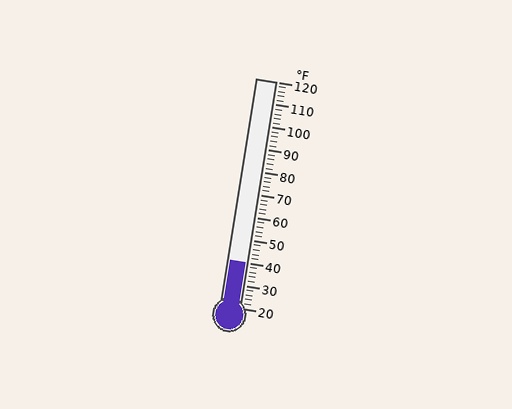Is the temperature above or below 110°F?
The temperature is below 110°F.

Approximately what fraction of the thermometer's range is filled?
The thermometer is filled to approximately 20% of its range.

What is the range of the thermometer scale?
The thermometer scale ranges from 20°F to 120°F.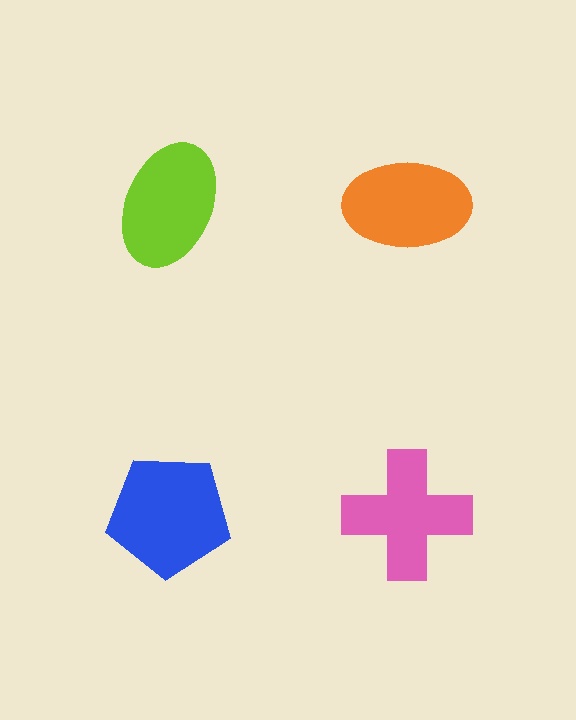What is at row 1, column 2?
An orange ellipse.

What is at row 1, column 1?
A lime ellipse.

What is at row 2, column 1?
A blue pentagon.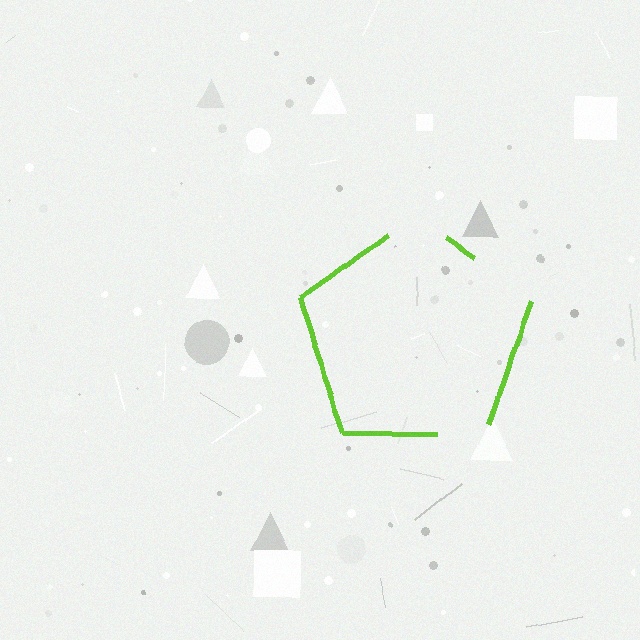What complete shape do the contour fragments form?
The contour fragments form a pentagon.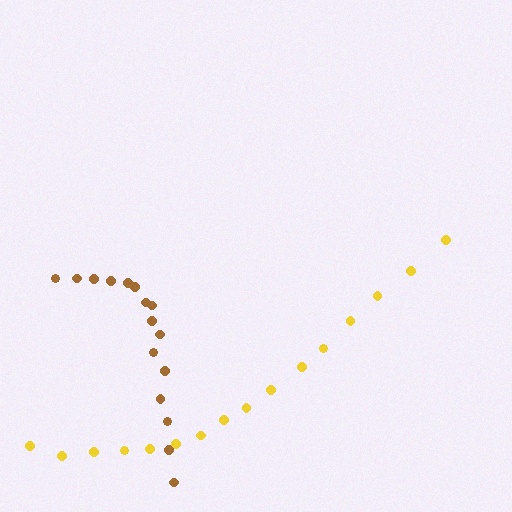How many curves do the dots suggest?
There are 2 distinct paths.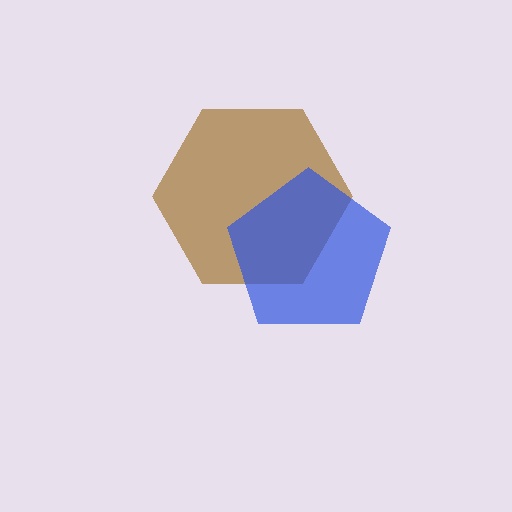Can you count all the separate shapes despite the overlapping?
Yes, there are 2 separate shapes.